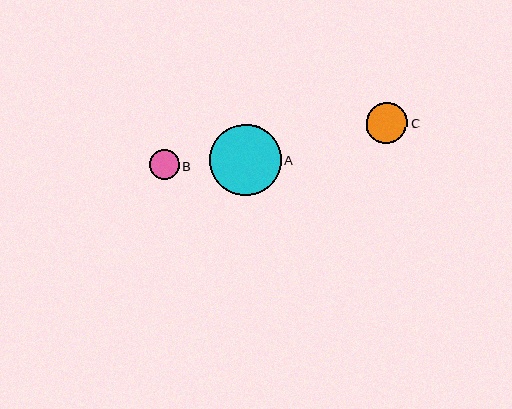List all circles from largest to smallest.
From largest to smallest: A, C, B.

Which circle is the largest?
Circle A is the largest with a size of approximately 71 pixels.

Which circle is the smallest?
Circle B is the smallest with a size of approximately 30 pixels.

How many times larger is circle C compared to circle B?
Circle C is approximately 1.4 times the size of circle B.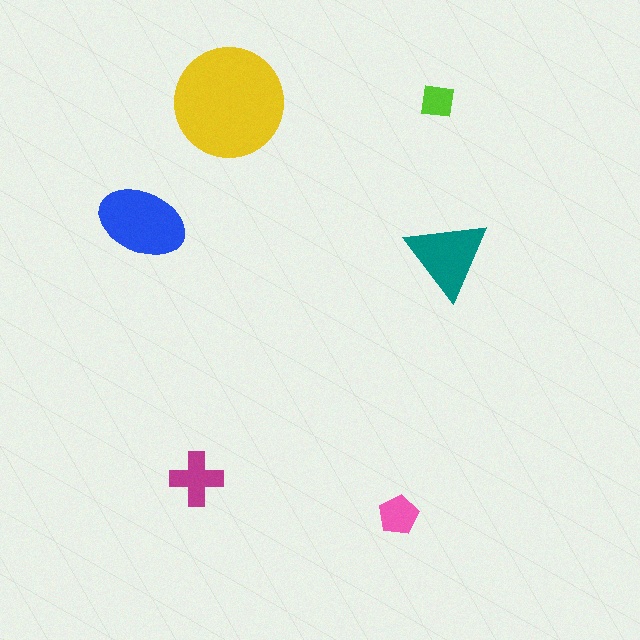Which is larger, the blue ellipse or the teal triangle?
The blue ellipse.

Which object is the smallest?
The lime square.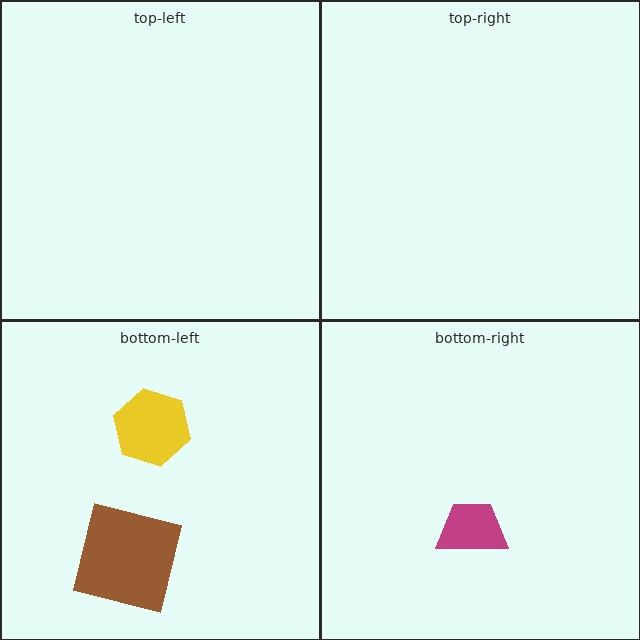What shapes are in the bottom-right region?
The magenta trapezoid.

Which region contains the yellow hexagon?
The bottom-left region.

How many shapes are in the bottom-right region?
1.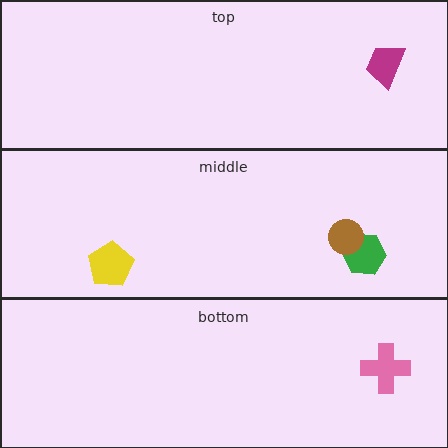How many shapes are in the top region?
1.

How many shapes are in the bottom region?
1.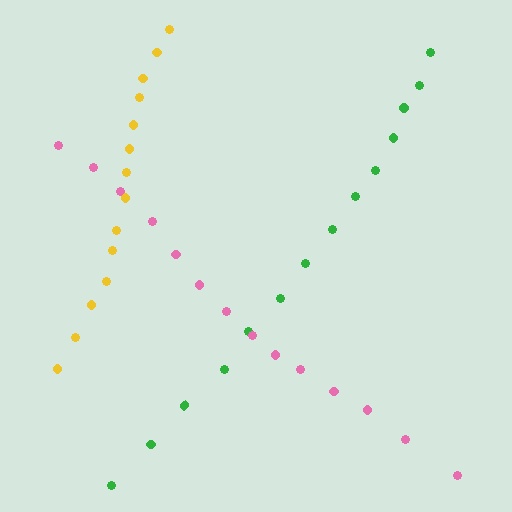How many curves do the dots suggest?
There are 3 distinct paths.